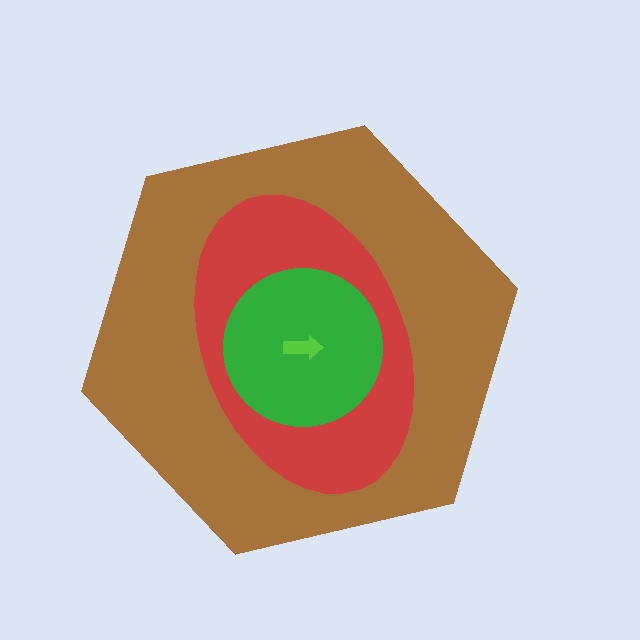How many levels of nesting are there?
4.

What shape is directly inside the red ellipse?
The green circle.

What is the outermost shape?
The brown hexagon.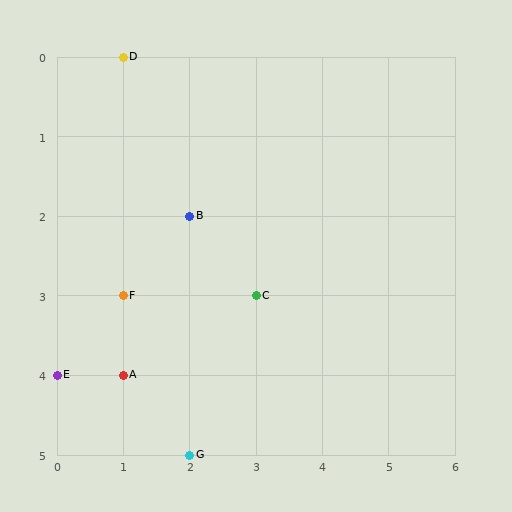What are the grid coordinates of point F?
Point F is at grid coordinates (1, 3).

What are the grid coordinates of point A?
Point A is at grid coordinates (1, 4).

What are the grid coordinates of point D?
Point D is at grid coordinates (1, 0).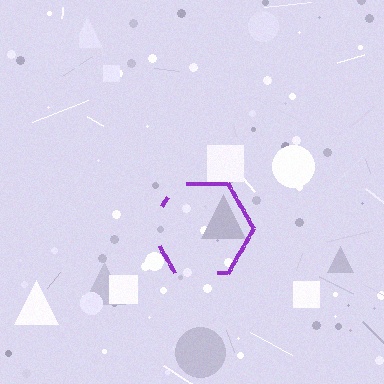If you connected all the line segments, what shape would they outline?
They would outline a hexagon.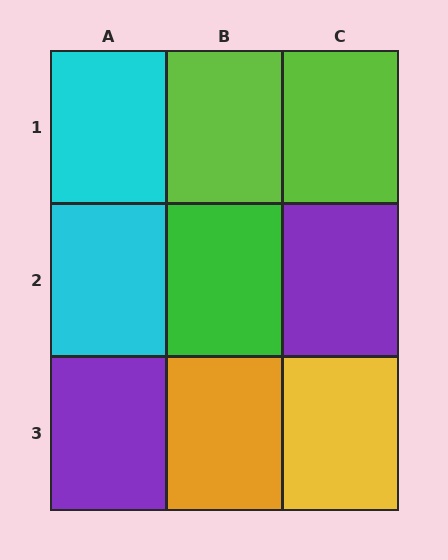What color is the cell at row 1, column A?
Cyan.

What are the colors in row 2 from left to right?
Cyan, green, purple.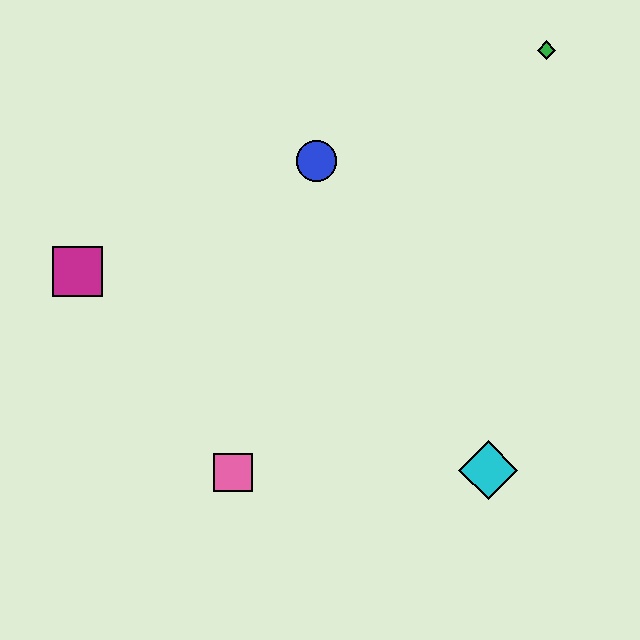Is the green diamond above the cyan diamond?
Yes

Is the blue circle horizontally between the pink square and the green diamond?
Yes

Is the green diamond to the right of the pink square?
Yes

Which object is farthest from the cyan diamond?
The magenta square is farthest from the cyan diamond.